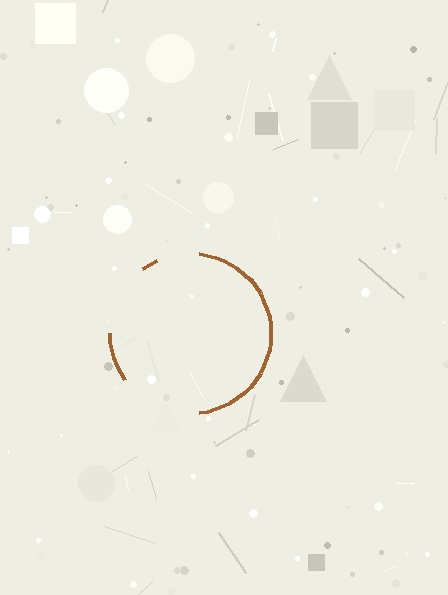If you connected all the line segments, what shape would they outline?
They would outline a circle.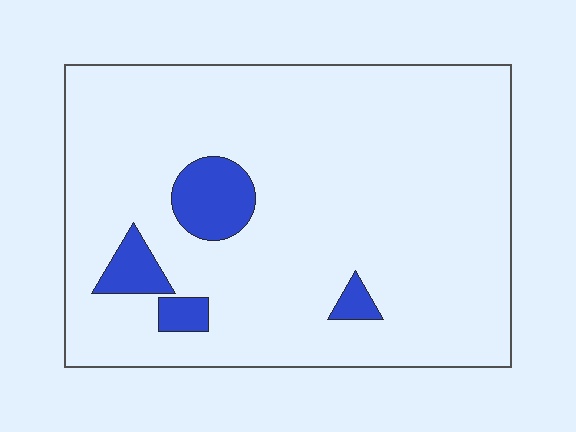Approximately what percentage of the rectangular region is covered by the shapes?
Approximately 10%.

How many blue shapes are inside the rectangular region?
4.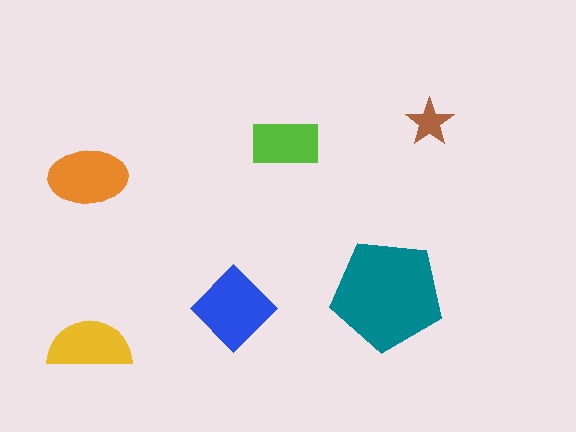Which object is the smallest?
The brown star.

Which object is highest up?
The brown star is topmost.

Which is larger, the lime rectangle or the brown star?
The lime rectangle.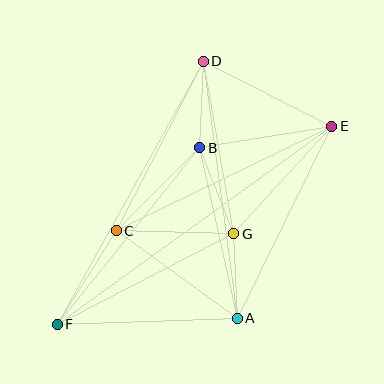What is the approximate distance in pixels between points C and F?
The distance between C and F is approximately 111 pixels.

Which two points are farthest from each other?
Points E and F are farthest from each other.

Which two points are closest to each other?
Points A and G are closest to each other.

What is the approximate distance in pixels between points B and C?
The distance between B and C is approximately 117 pixels.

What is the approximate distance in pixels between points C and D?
The distance between C and D is approximately 191 pixels.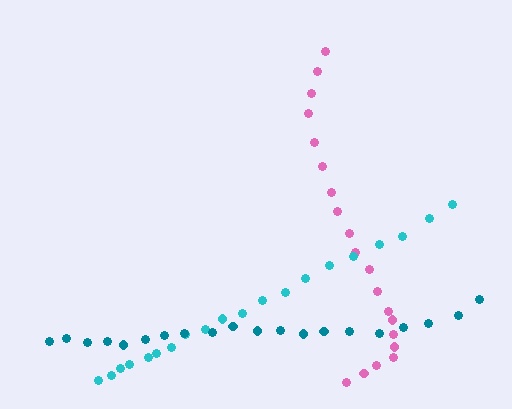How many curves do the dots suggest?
There are 3 distinct paths.